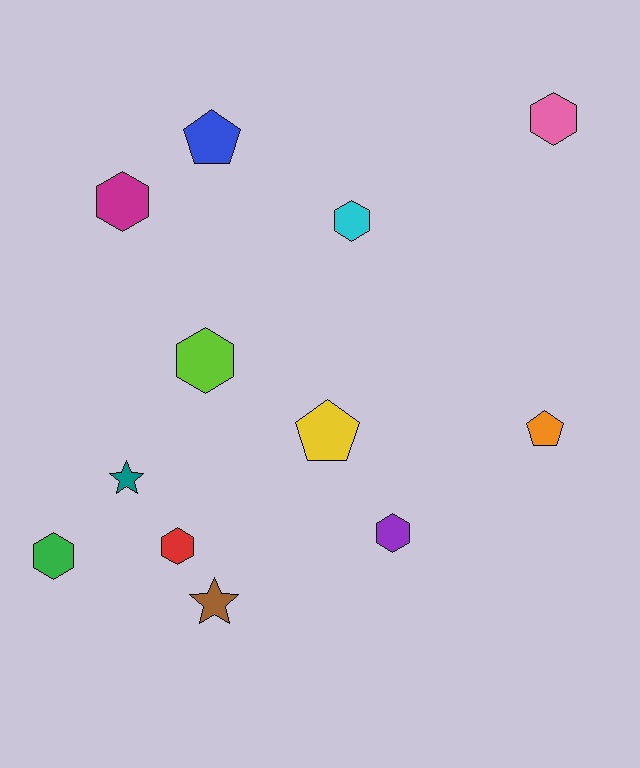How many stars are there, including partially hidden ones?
There are 2 stars.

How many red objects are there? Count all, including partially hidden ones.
There is 1 red object.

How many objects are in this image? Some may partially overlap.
There are 12 objects.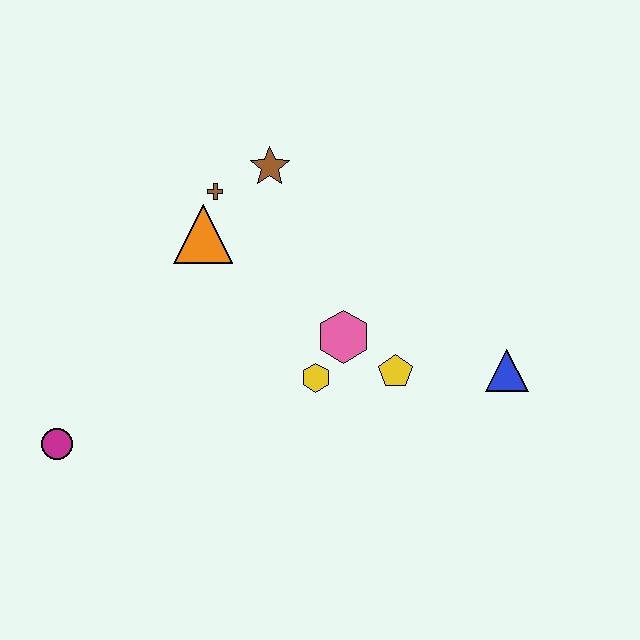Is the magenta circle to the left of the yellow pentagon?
Yes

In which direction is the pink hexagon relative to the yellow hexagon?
The pink hexagon is above the yellow hexagon.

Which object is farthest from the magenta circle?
The blue triangle is farthest from the magenta circle.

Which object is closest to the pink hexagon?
The yellow hexagon is closest to the pink hexagon.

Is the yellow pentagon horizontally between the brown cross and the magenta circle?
No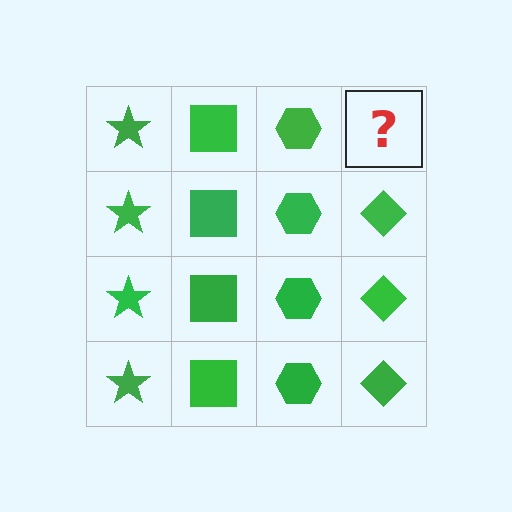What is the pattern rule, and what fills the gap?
The rule is that each column has a consistent shape. The gap should be filled with a green diamond.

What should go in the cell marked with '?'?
The missing cell should contain a green diamond.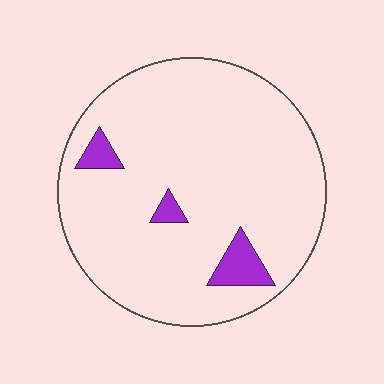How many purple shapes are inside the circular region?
3.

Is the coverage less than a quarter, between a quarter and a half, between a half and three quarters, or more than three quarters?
Less than a quarter.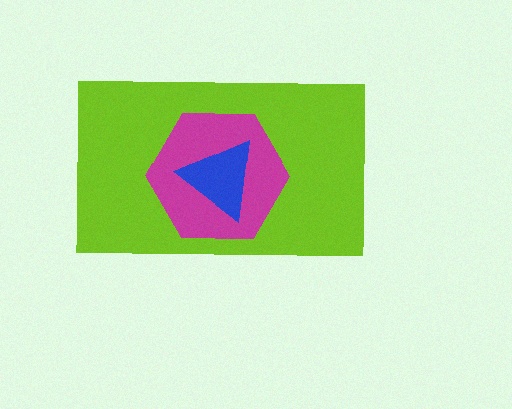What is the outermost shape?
The lime rectangle.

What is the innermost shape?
The blue triangle.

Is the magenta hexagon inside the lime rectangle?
Yes.